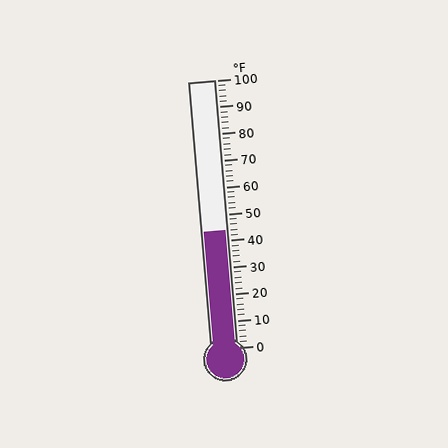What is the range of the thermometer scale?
The thermometer scale ranges from 0°F to 100°F.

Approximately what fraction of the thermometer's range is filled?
The thermometer is filled to approximately 45% of its range.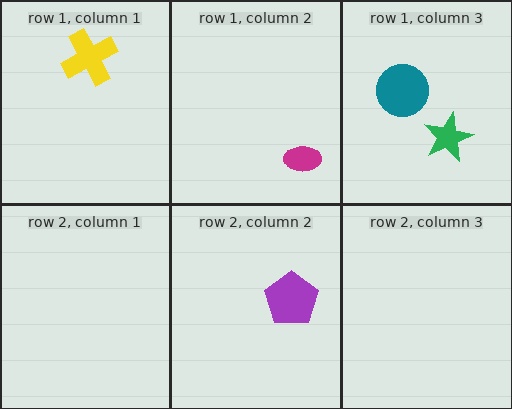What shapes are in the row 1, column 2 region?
The magenta ellipse.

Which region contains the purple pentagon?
The row 2, column 2 region.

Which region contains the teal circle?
The row 1, column 3 region.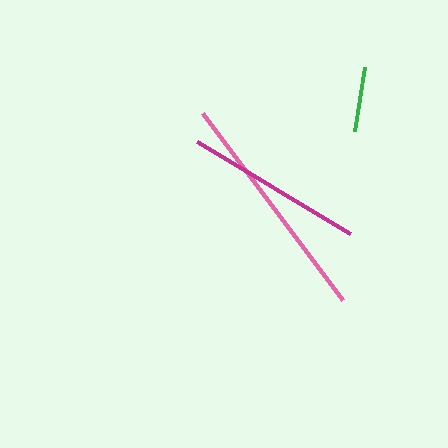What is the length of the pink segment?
The pink segment is approximately 233 pixels long.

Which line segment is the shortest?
The green line is the shortest at approximately 65 pixels.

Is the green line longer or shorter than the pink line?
The pink line is longer than the green line.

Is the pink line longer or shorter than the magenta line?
The pink line is longer than the magenta line.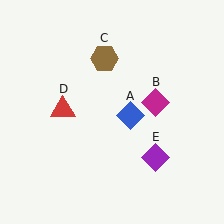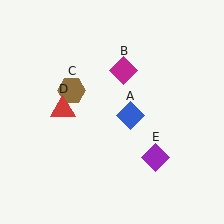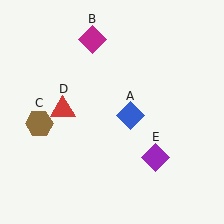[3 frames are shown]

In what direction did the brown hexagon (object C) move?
The brown hexagon (object C) moved down and to the left.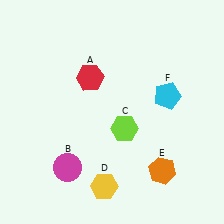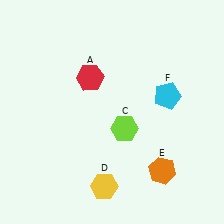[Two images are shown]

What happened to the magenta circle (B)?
The magenta circle (B) was removed in Image 2. It was in the bottom-left area of Image 1.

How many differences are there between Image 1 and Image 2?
There is 1 difference between the two images.